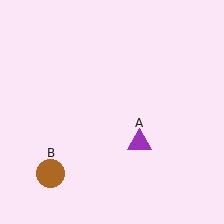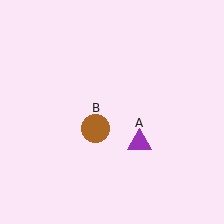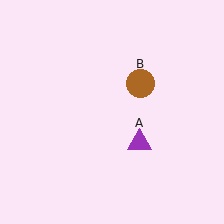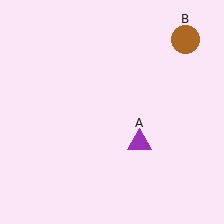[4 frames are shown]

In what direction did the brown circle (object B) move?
The brown circle (object B) moved up and to the right.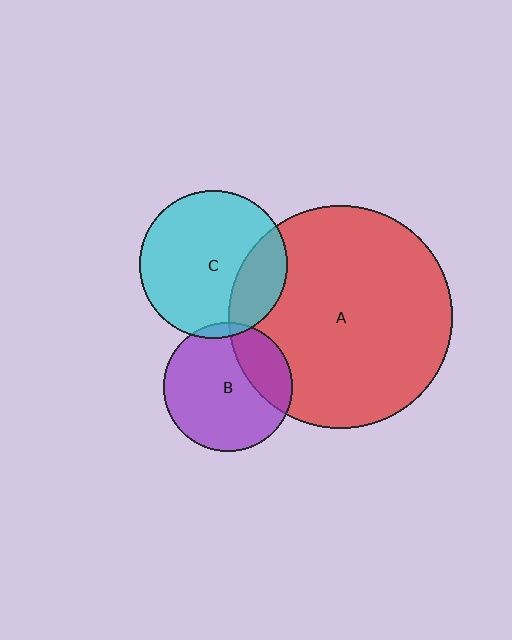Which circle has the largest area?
Circle A (red).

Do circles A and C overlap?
Yes.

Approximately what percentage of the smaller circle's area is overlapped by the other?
Approximately 25%.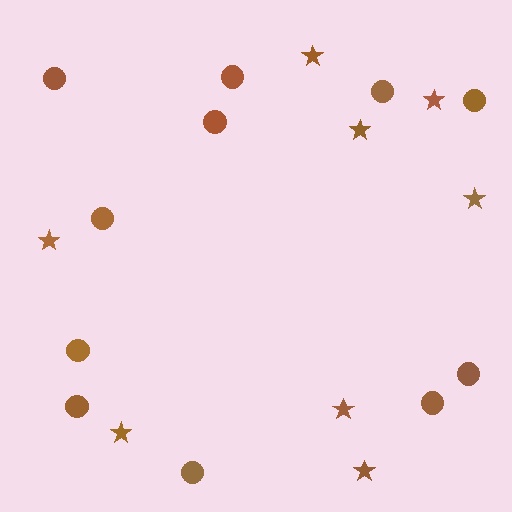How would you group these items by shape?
There are 2 groups: one group of stars (8) and one group of circles (11).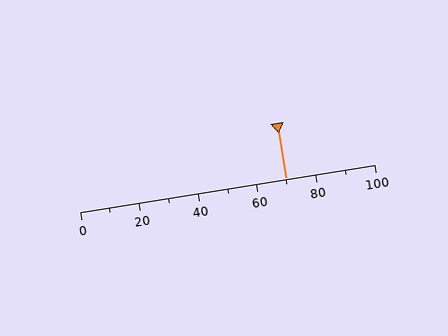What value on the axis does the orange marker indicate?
The marker indicates approximately 70.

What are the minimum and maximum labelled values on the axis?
The axis runs from 0 to 100.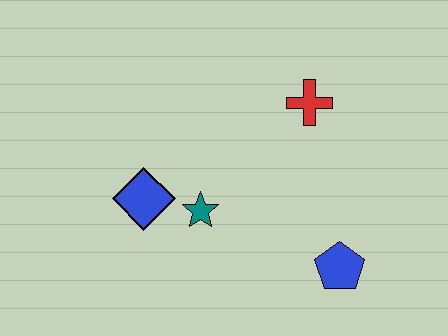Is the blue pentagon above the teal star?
No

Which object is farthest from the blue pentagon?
The blue diamond is farthest from the blue pentagon.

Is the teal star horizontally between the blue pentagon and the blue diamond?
Yes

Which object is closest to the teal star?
The blue diamond is closest to the teal star.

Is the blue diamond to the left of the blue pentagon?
Yes